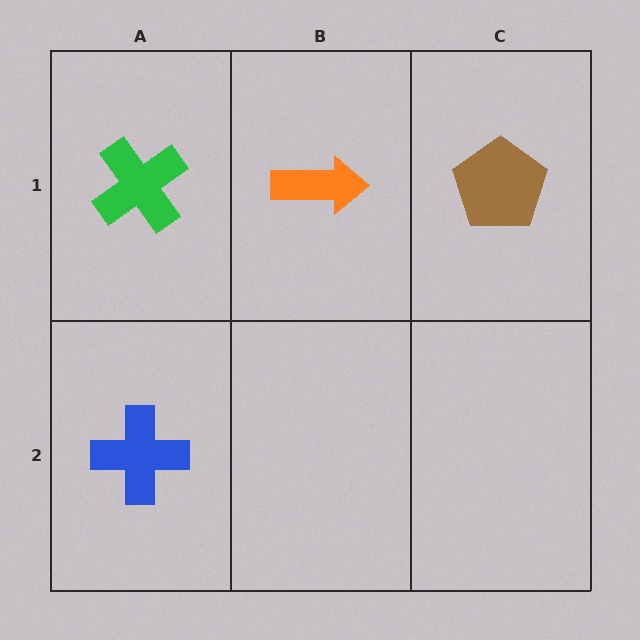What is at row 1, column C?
A brown pentagon.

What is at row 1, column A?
A green cross.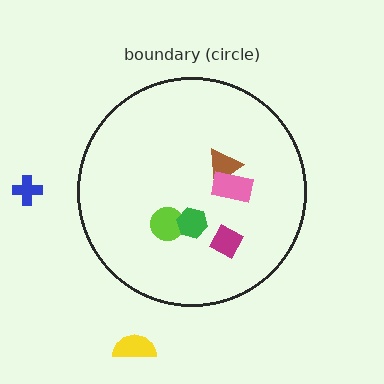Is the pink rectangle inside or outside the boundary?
Inside.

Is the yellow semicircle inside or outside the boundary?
Outside.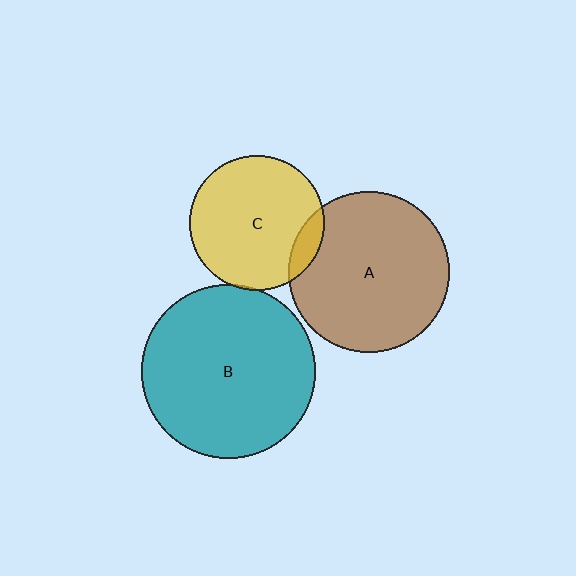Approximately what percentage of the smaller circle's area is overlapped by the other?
Approximately 5%.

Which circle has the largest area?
Circle B (teal).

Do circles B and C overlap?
Yes.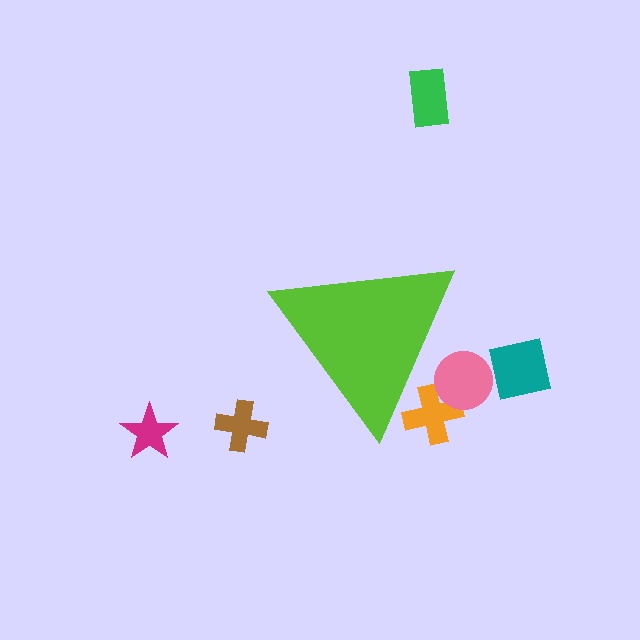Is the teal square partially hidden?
No, the teal square is fully visible.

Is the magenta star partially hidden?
No, the magenta star is fully visible.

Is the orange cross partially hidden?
Yes, the orange cross is partially hidden behind the lime triangle.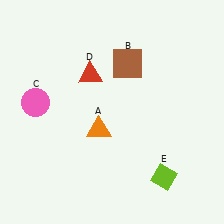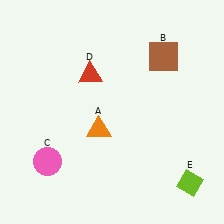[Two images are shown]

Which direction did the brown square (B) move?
The brown square (B) moved right.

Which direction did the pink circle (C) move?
The pink circle (C) moved down.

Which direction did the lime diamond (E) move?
The lime diamond (E) moved right.